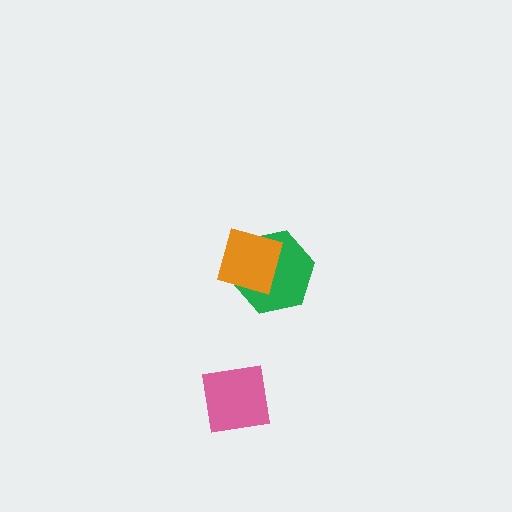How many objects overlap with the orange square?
1 object overlaps with the orange square.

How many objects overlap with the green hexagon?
1 object overlaps with the green hexagon.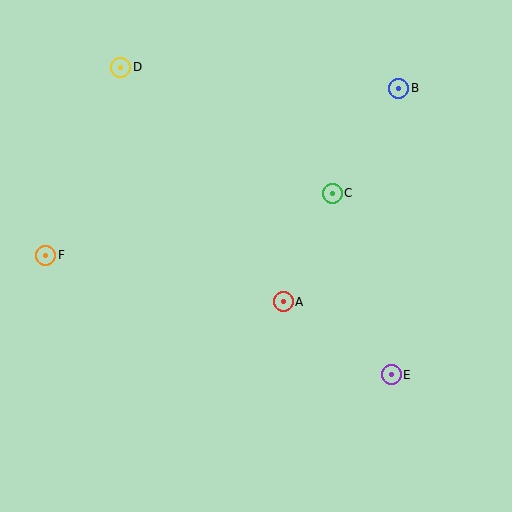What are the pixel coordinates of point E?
Point E is at (391, 375).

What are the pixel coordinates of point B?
Point B is at (399, 88).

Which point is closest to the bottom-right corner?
Point E is closest to the bottom-right corner.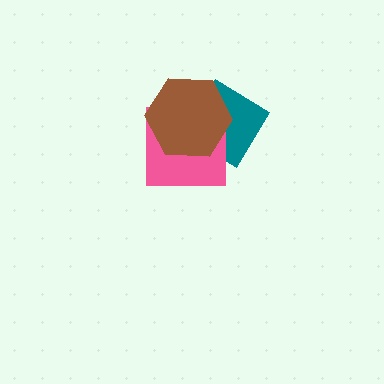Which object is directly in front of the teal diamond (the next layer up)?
The pink square is directly in front of the teal diamond.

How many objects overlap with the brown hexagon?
2 objects overlap with the brown hexagon.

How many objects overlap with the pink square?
2 objects overlap with the pink square.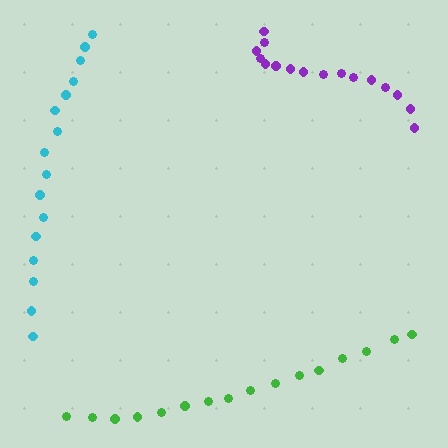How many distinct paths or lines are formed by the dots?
There are 3 distinct paths.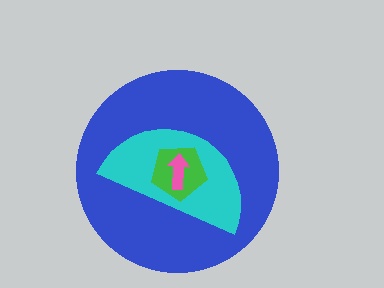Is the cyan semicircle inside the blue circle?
Yes.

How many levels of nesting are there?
4.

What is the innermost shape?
The pink arrow.